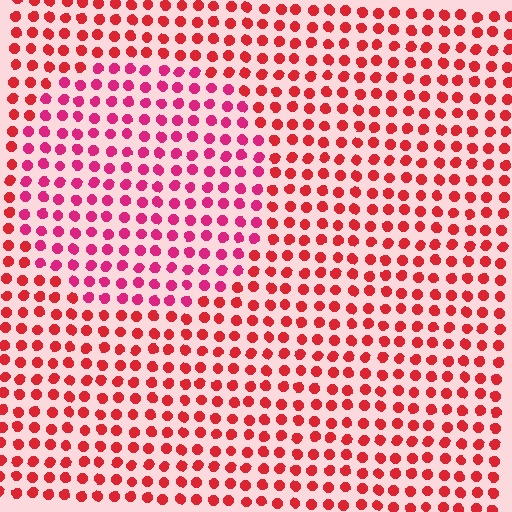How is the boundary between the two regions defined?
The boundary is defined purely by a slight shift in hue (about 26 degrees). Spacing, size, and orientation are identical on both sides.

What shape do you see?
I see a circle.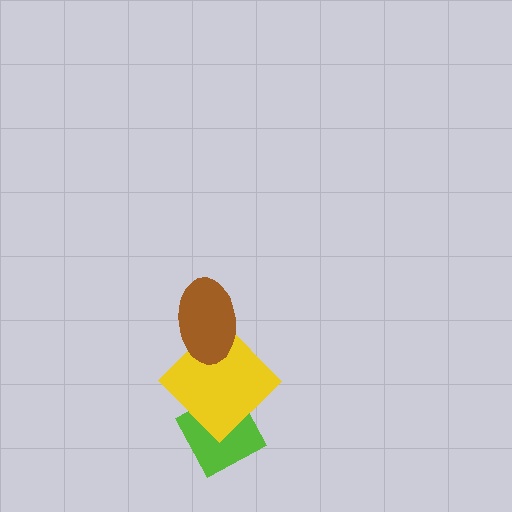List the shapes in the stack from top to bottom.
From top to bottom: the brown ellipse, the yellow diamond, the lime diamond.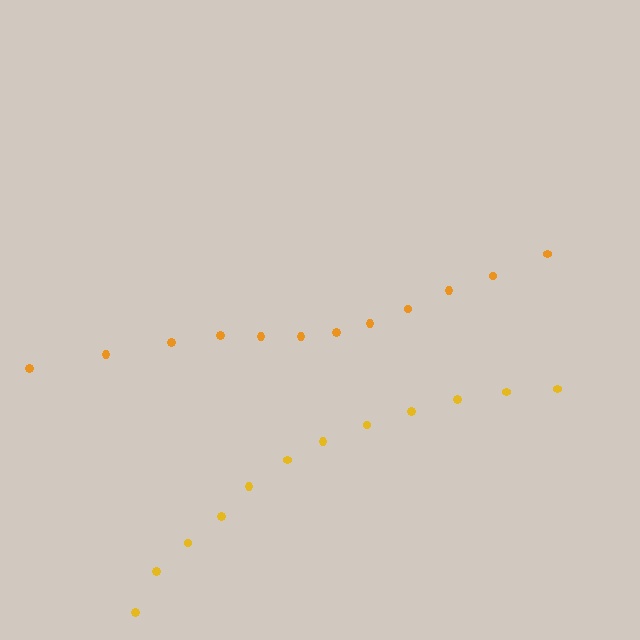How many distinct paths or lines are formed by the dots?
There are 2 distinct paths.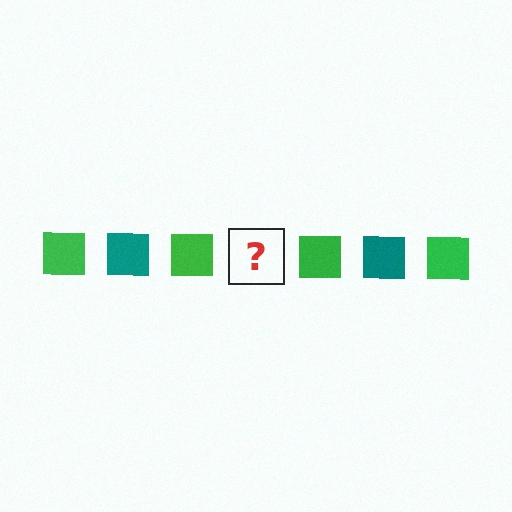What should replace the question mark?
The question mark should be replaced with a teal square.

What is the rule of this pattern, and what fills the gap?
The rule is that the pattern cycles through green, teal squares. The gap should be filled with a teal square.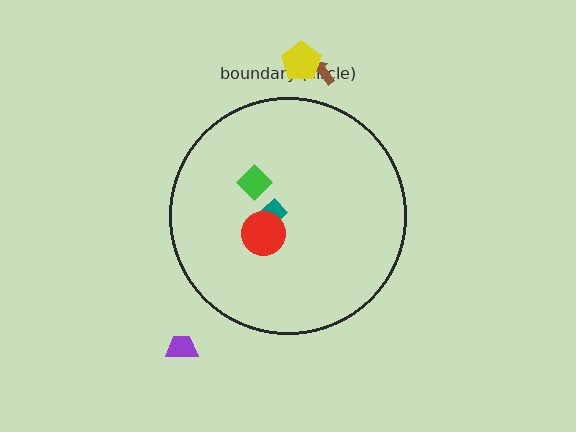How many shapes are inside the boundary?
3 inside, 3 outside.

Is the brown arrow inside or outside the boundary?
Outside.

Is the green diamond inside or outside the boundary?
Inside.